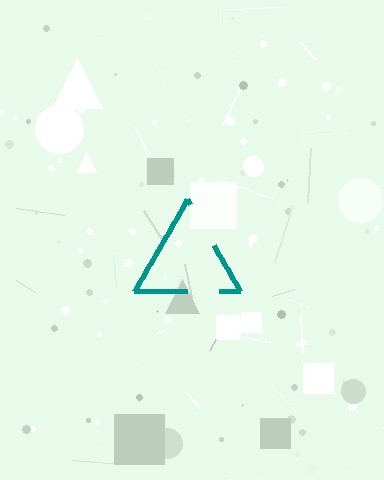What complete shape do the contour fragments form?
The contour fragments form a triangle.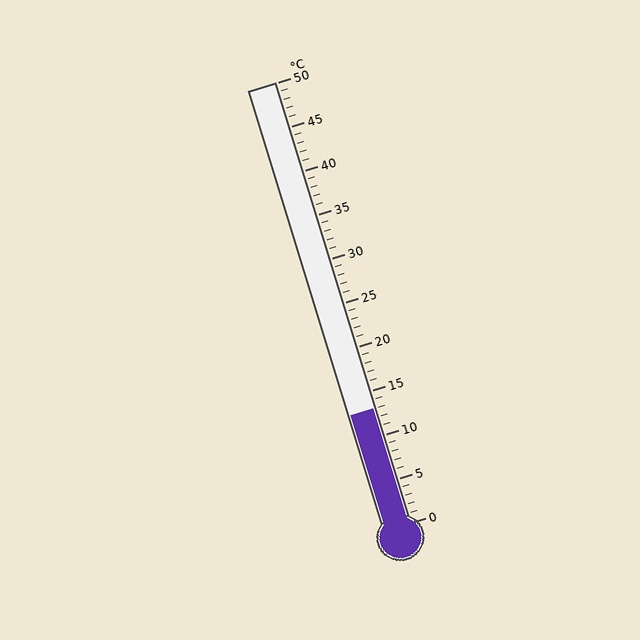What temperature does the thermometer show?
The thermometer shows approximately 13°C.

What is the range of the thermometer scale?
The thermometer scale ranges from 0°C to 50°C.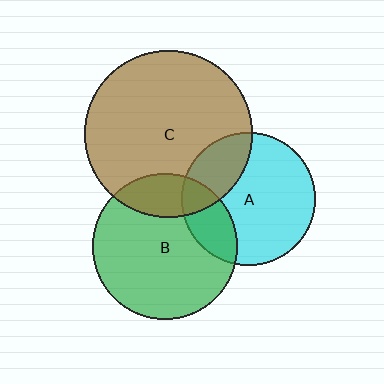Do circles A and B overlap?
Yes.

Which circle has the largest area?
Circle C (brown).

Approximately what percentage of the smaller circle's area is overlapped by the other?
Approximately 20%.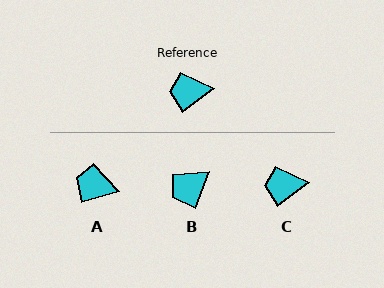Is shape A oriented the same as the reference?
No, it is off by about 21 degrees.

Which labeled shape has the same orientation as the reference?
C.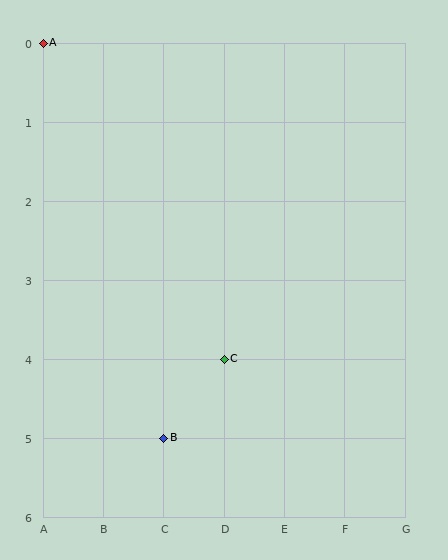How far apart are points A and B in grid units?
Points A and B are 2 columns and 5 rows apart (about 5.4 grid units diagonally).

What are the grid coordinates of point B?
Point B is at grid coordinates (C, 5).